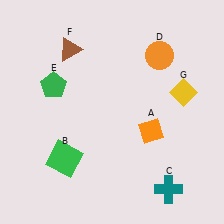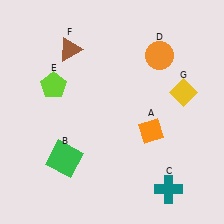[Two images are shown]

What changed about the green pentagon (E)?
In Image 1, E is green. In Image 2, it changed to lime.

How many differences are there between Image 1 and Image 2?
There is 1 difference between the two images.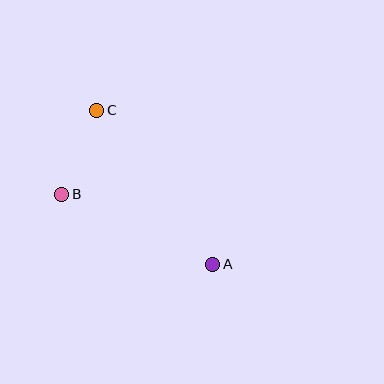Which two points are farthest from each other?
Points A and C are farthest from each other.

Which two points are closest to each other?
Points B and C are closest to each other.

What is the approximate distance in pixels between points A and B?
The distance between A and B is approximately 166 pixels.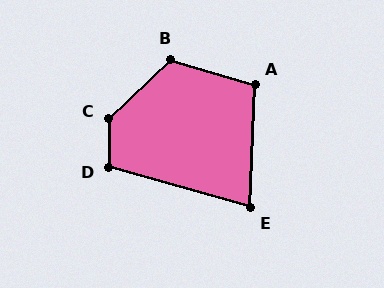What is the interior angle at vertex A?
Approximately 104 degrees (obtuse).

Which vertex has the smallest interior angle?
E, at approximately 76 degrees.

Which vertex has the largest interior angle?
C, at approximately 134 degrees.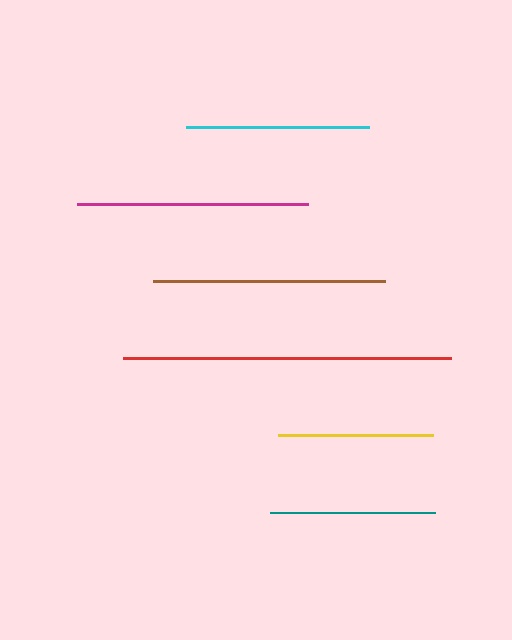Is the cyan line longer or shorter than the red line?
The red line is longer than the cyan line.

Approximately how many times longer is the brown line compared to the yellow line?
The brown line is approximately 1.5 times the length of the yellow line.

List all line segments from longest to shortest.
From longest to shortest: red, brown, magenta, cyan, teal, yellow.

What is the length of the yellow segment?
The yellow segment is approximately 155 pixels long.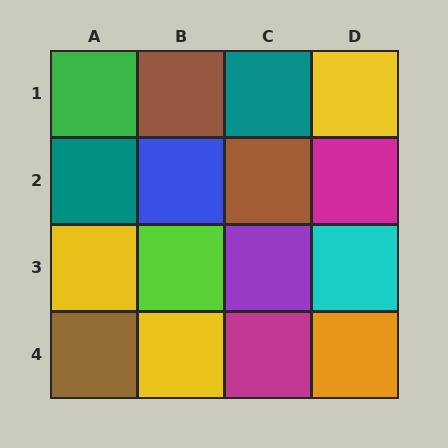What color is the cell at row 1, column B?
Brown.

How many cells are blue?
1 cell is blue.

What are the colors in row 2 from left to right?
Teal, blue, brown, magenta.